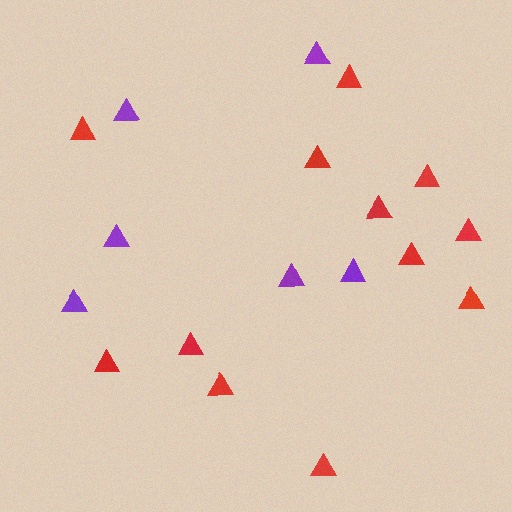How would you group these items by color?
There are 2 groups: one group of purple triangles (6) and one group of red triangles (12).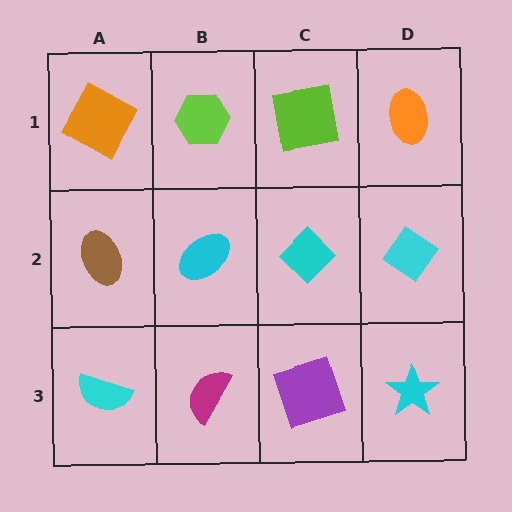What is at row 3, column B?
A magenta semicircle.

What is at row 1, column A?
An orange square.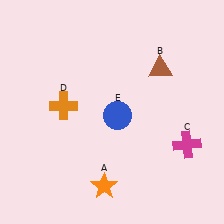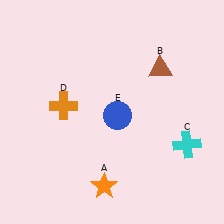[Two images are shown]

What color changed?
The cross (C) changed from magenta in Image 1 to cyan in Image 2.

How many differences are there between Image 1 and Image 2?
There is 1 difference between the two images.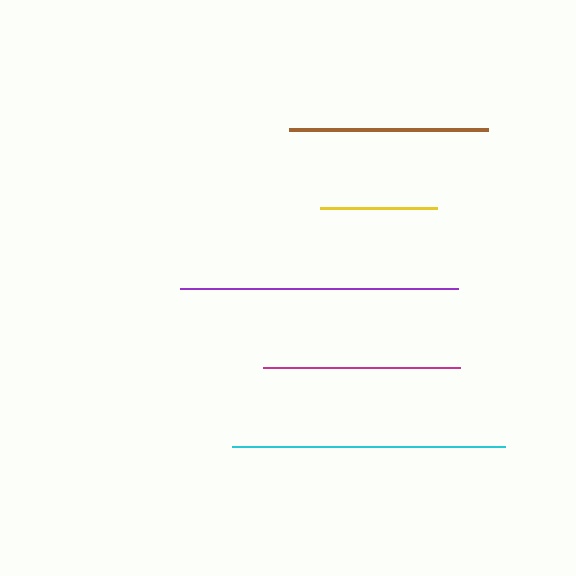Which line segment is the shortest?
The yellow line is the shortest at approximately 117 pixels.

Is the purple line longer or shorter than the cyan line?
The purple line is longer than the cyan line.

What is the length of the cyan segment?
The cyan segment is approximately 273 pixels long.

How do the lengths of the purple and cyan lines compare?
The purple and cyan lines are approximately the same length.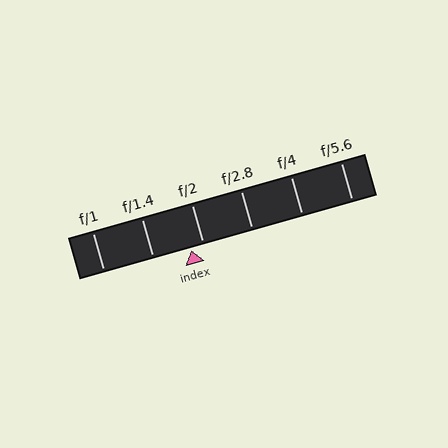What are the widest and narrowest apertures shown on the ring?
The widest aperture shown is f/1 and the narrowest is f/5.6.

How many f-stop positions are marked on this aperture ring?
There are 6 f-stop positions marked.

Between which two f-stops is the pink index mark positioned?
The index mark is between f/1.4 and f/2.